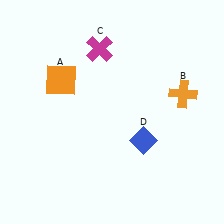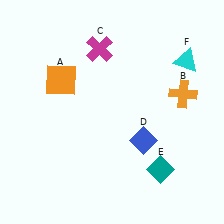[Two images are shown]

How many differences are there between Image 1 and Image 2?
There are 2 differences between the two images.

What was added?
A teal diamond (E), a cyan triangle (F) were added in Image 2.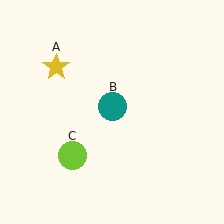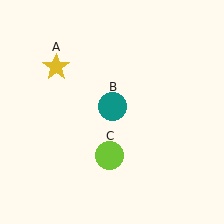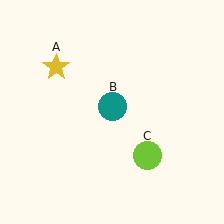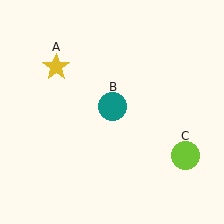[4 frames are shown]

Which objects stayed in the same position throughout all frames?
Yellow star (object A) and teal circle (object B) remained stationary.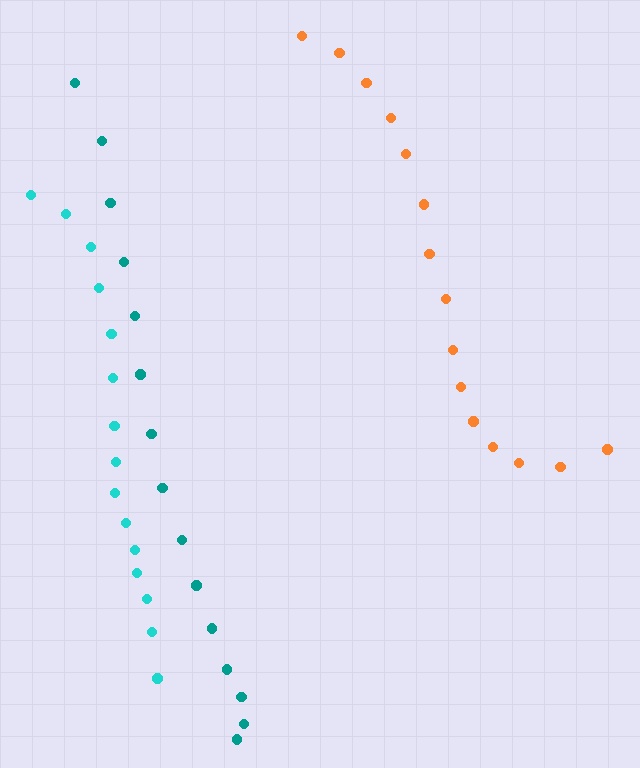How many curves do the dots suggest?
There are 3 distinct paths.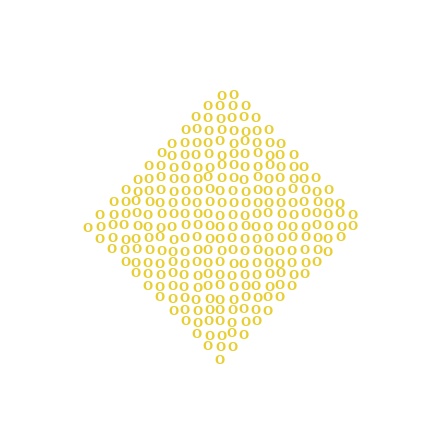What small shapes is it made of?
It is made of small letter O's.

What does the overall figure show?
The overall figure shows a diamond.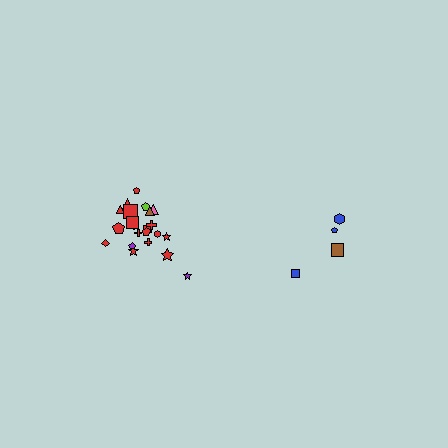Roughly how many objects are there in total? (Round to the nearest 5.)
Roughly 25 objects in total.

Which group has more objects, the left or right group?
The left group.